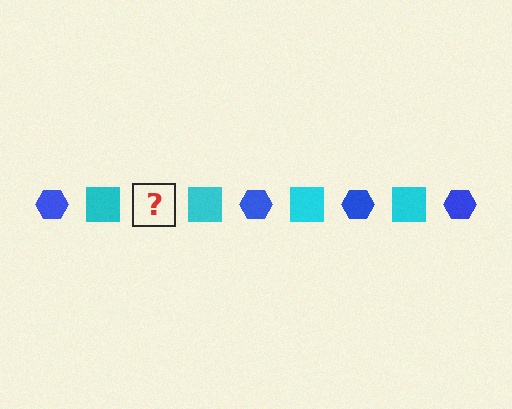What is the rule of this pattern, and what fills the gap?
The rule is that the pattern alternates between blue hexagon and cyan square. The gap should be filled with a blue hexagon.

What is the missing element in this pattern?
The missing element is a blue hexagon.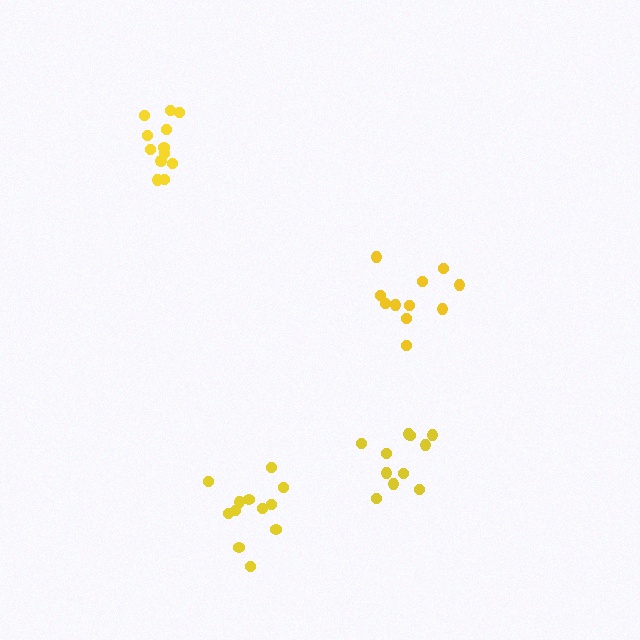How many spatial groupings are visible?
There are 4 spatial groupings.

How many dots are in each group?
Group 1: 11 dots, Group 2: 12 dots, Group 3: 11 dots, Group 4: 12 dots (46 total).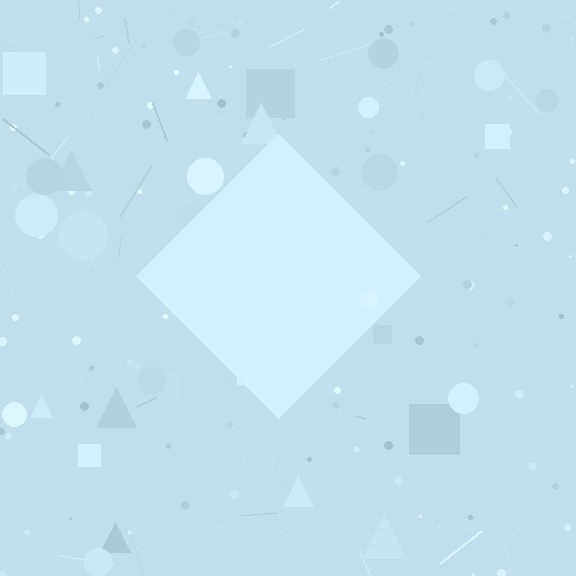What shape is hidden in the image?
A diamond is hidden in the image.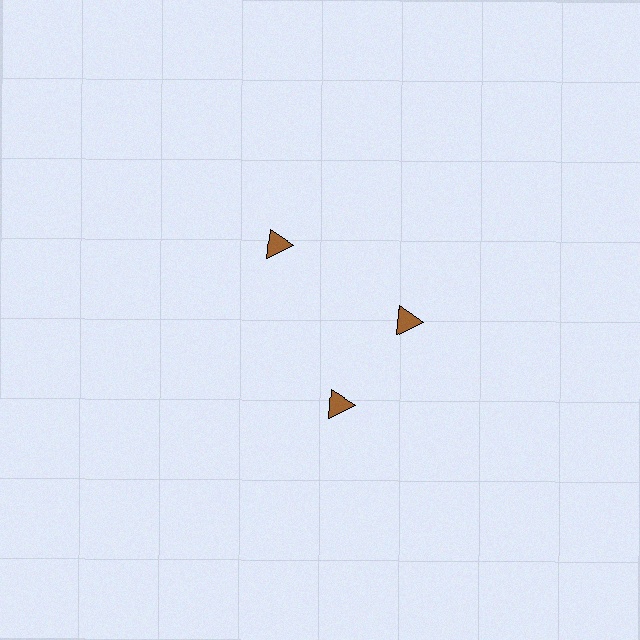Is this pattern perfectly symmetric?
No. The 3 brown triangles are arranged in a ring, but one element near the 7 o'clock position is rotated out of alignment along the ring, breaking the 3-fold rotational symmetry.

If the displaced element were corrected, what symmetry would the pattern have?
It would have 3-fold rotational symmetry — the pattern would map onto itself every 120 degrees.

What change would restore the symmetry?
The symmetry would be restored by rotating it back into even spacing with its neighbors so that all 3 triangles sit at equal angles and equal distance from the center.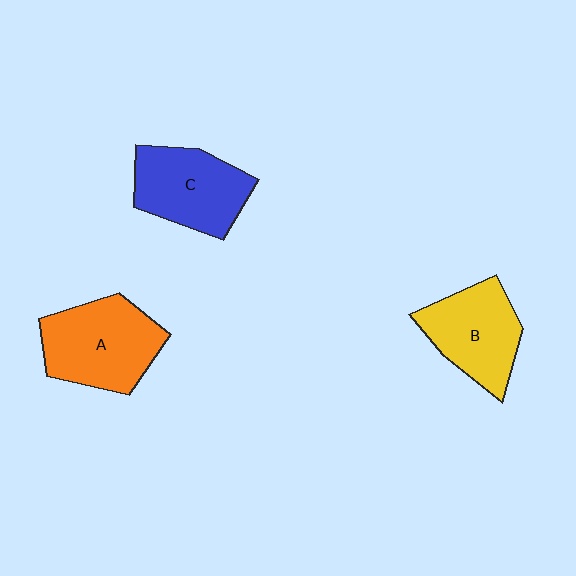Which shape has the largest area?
Shape A (orange).